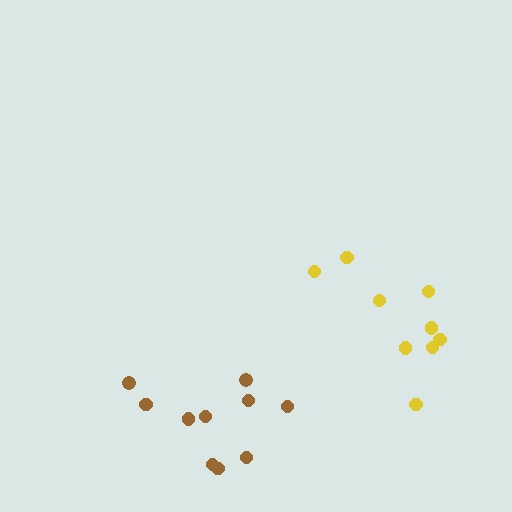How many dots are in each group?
Group 1: 9 dots, Group 2: 10 dots (19 total).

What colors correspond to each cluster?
The clusters are colored: yellow, brown.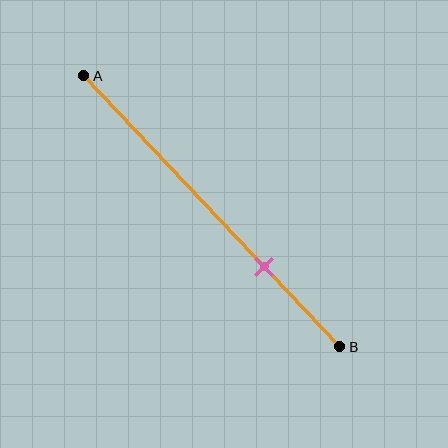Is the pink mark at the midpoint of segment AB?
No, the mark is at about 70% from A, not at the 50% midpoint.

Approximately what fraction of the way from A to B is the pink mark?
The pink mark is approximately 70% of the way from A to B.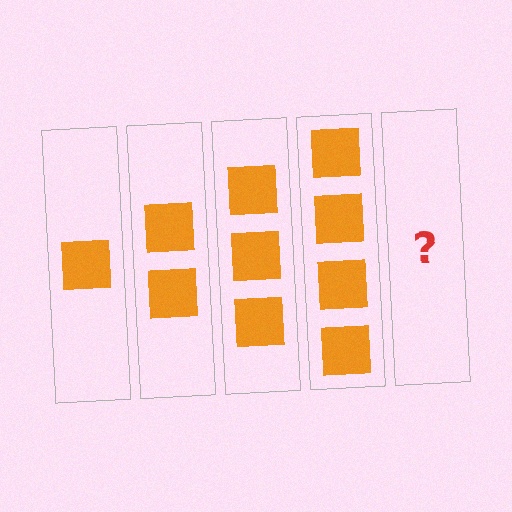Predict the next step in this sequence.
The next step is 5 squares.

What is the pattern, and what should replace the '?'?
The pattern is that each step adds one more square. The '?' should be 5 squares.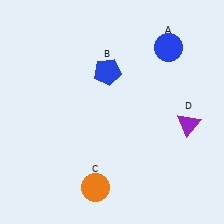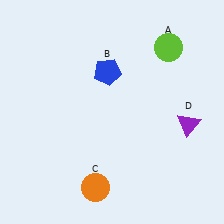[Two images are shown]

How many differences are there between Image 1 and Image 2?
There is 1 difference between the two images.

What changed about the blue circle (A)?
In Image 1, A is blue. In Image 2, it changed to lime.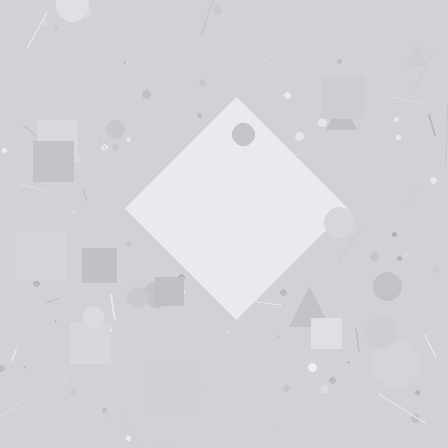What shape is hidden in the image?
A diamond is hidden in the image.